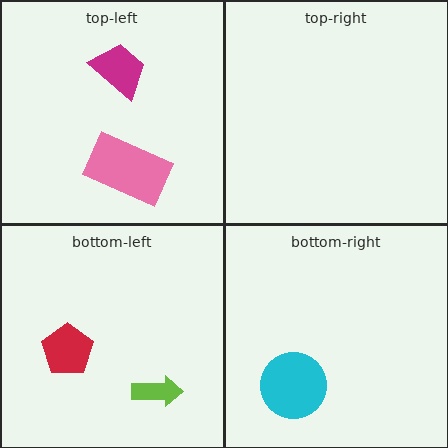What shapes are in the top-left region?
The pink rectangle, the magenta trapezoid.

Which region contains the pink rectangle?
The top-left region.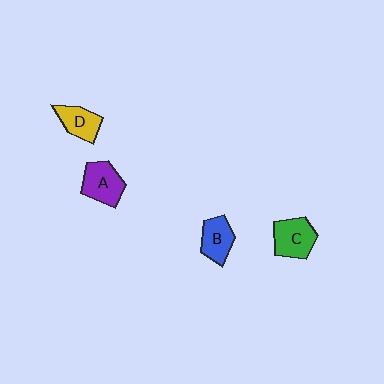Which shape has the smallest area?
Shape D (yellow).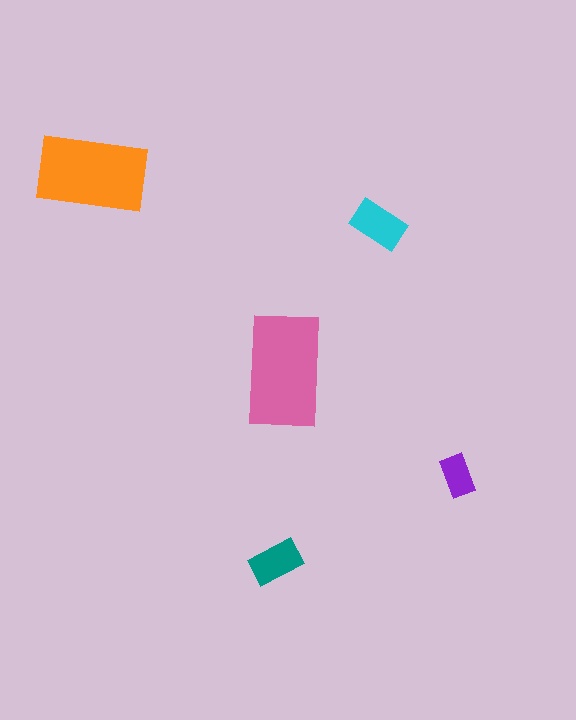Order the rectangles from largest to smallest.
the pink one, the orange one, the cyan one, the teal one, the purple one.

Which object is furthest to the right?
The purple rectangle is rightmost.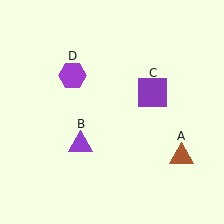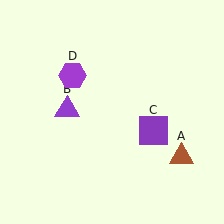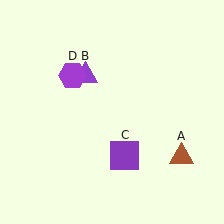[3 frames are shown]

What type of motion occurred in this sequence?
The purple triangle (object B), purple square (object C) rotated clockwise around the center of the scene.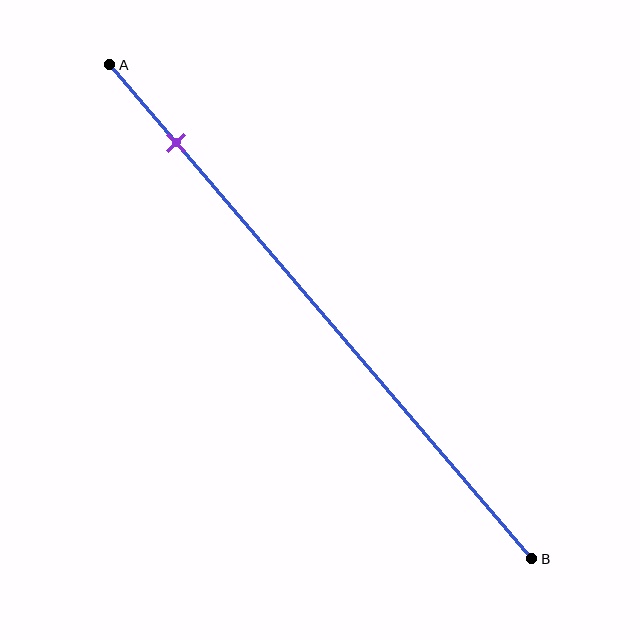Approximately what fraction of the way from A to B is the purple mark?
The purple mark is approximately 15% of the way from A to B.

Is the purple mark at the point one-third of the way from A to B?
No, the mark is at about 15% from A, not at the 33% one-third point.